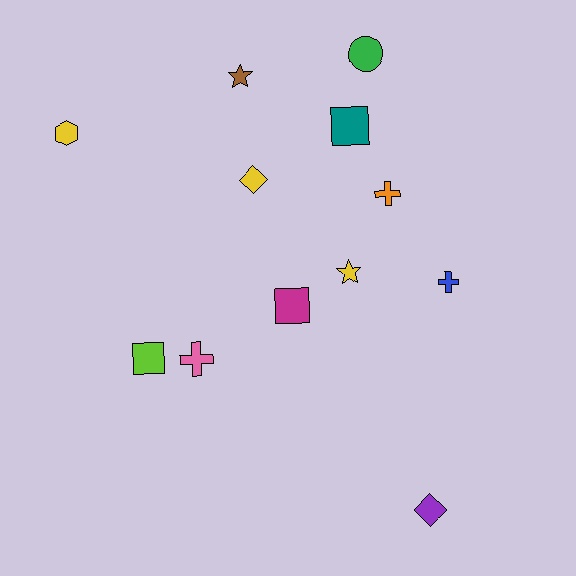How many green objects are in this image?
There is 1 green object.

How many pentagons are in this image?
There are no pentagons.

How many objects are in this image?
There are 12 objects.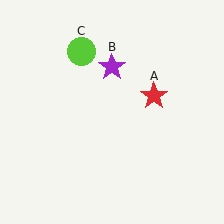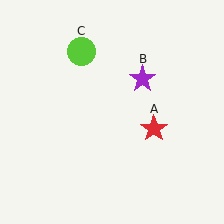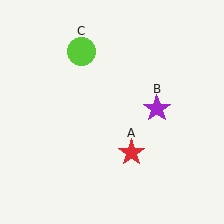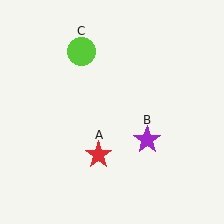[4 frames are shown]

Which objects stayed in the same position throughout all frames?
Lime circle (object C) remained stationary.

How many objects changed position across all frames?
2 objects changed position: red star (object A), purple star (object B).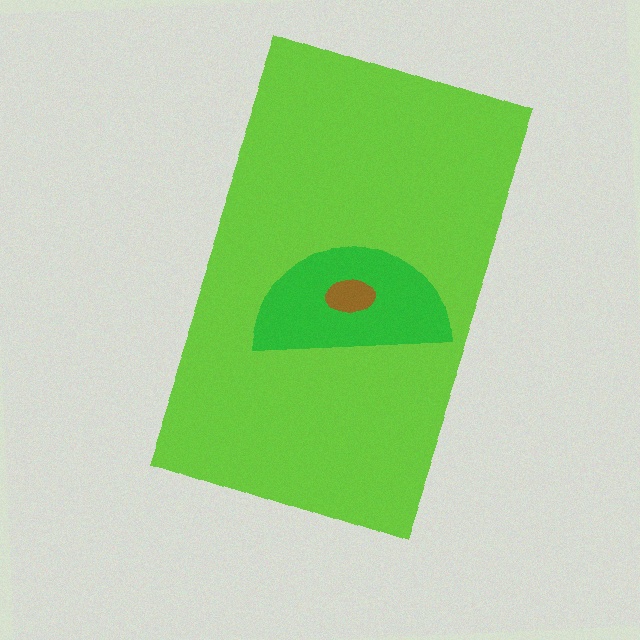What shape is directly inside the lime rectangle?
The green semicircle.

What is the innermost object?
The brown ellipse.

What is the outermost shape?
The lime rectangle.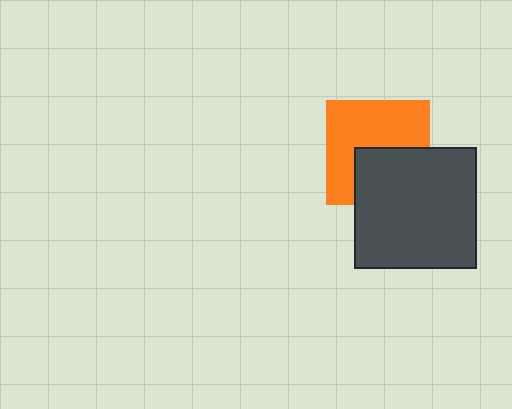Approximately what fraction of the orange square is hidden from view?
Roughly 40% of the orange square is hidden behind the dark gray rectangle.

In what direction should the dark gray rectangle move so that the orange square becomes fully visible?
The dark gray rectangle should move down. That is the shortest direction to clear the overlap and leave the orange square fully visible.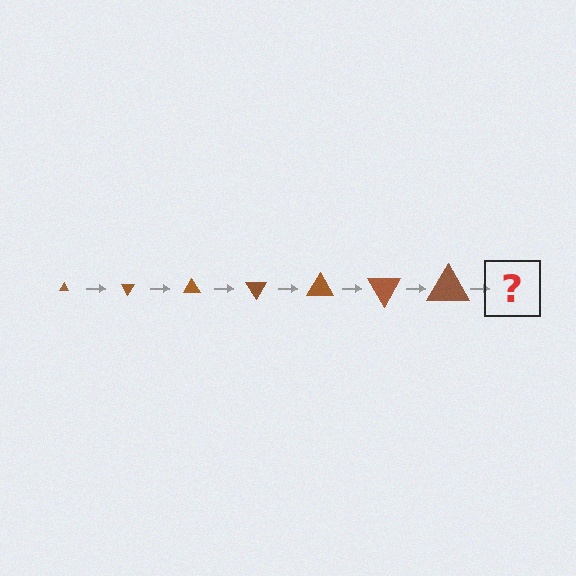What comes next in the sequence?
The next element should be a triangle, larger than the previous one and rotated 420 degrees from the start.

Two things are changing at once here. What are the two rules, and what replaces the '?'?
The two rules are that the triangle grows larger each step and it rotates 60 degrees each step. The '?' should be a triangle, larger than the previous one and rotated 420 degrees from the start.